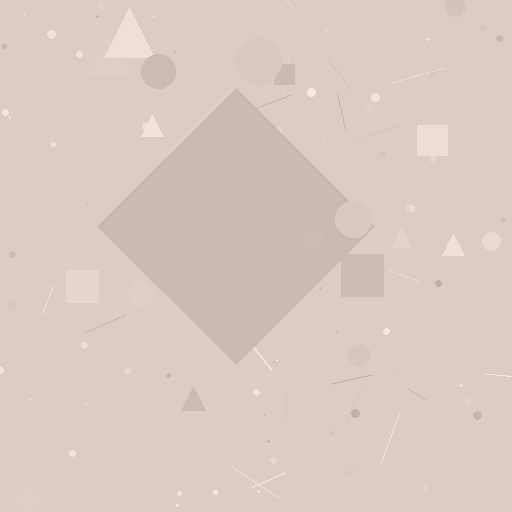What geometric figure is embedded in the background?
A diamond is embedded in the background.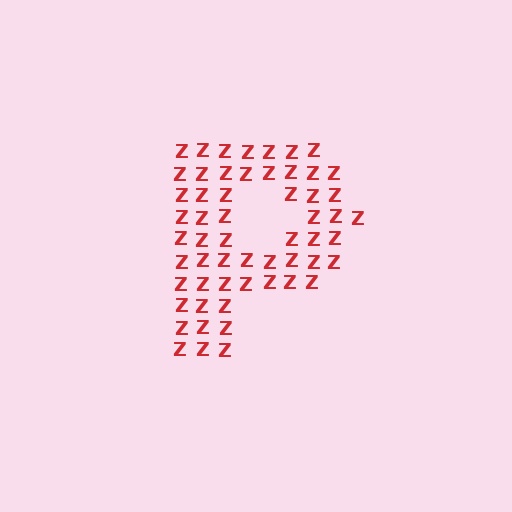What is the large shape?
The large shape is the letter P.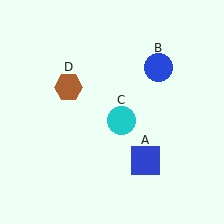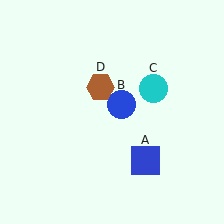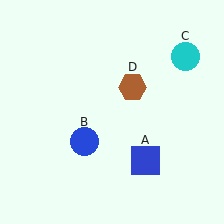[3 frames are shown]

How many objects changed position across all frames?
3 objects changed position: blue circle (object B), cyan circle (object C), brown hexagon (object D).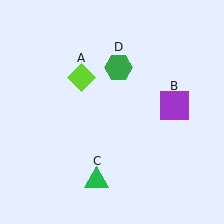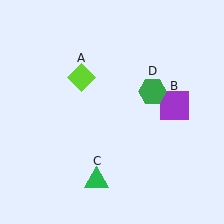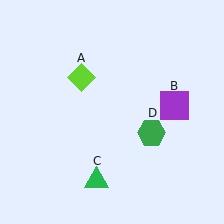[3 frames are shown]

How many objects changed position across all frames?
1 object changed position: green hexagon (object D).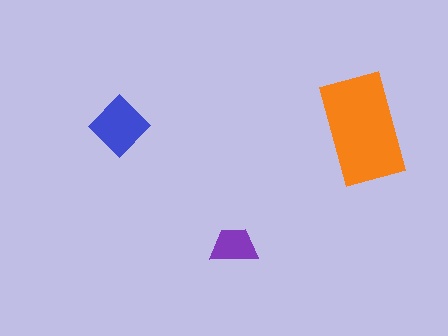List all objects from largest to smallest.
The orange rectangle, the blue diamond, the purple trapezoid.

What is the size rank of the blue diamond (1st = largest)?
2nd.